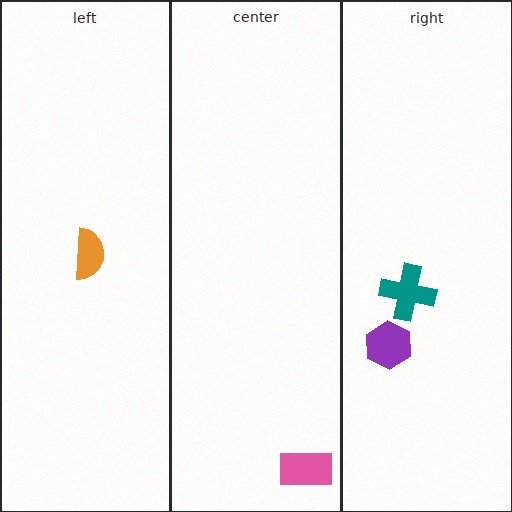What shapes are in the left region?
The orange semicircle.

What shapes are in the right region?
The teal cross, the purple hexagon.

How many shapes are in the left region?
1.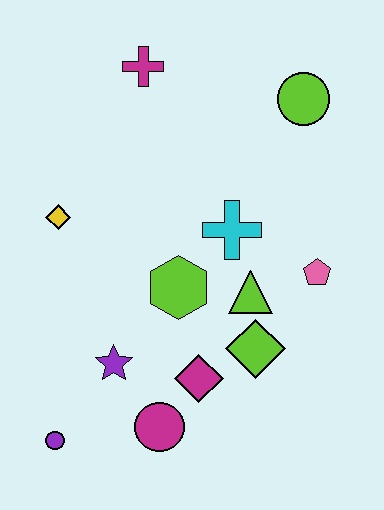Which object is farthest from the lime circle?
The purple circle is farthest from the lime circle.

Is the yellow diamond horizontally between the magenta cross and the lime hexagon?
No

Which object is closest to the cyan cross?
The lime triangle is closest to the cyan cross.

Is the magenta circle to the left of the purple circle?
No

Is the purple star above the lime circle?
No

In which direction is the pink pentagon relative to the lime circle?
The pink pentagon is below the lime circle.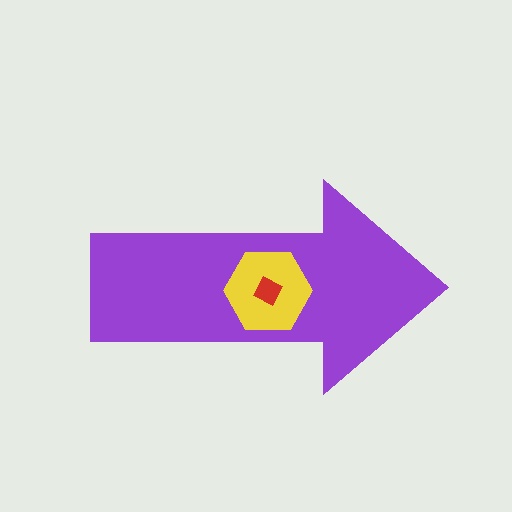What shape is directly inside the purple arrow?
The yellow hexagon.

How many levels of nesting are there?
3.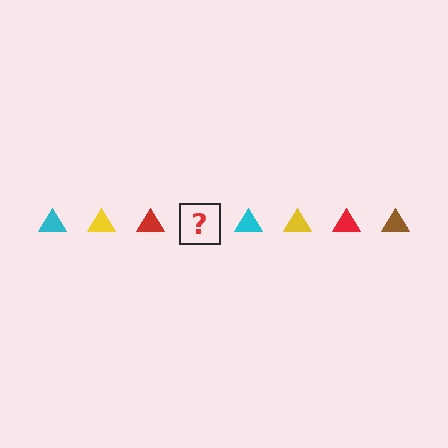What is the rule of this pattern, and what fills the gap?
The rule is that the pattern cycles through cyan, yellow, red, brown triangles. The gap should be filled with a brown triangle.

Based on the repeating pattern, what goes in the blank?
The blank should be a brown triangle.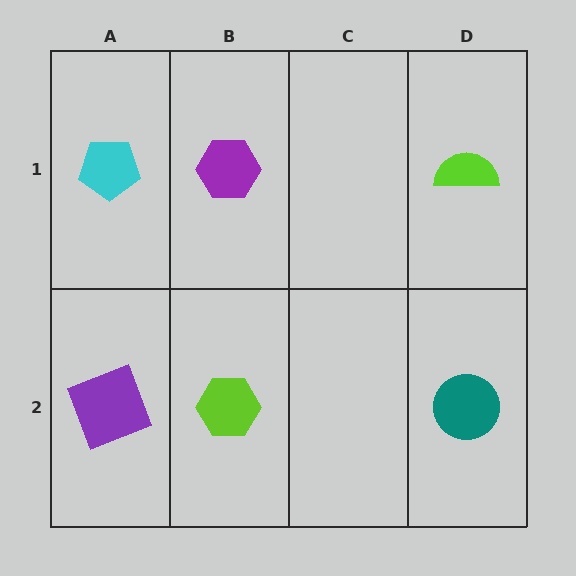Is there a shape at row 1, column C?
No, that cell is empty.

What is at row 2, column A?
A purple square.